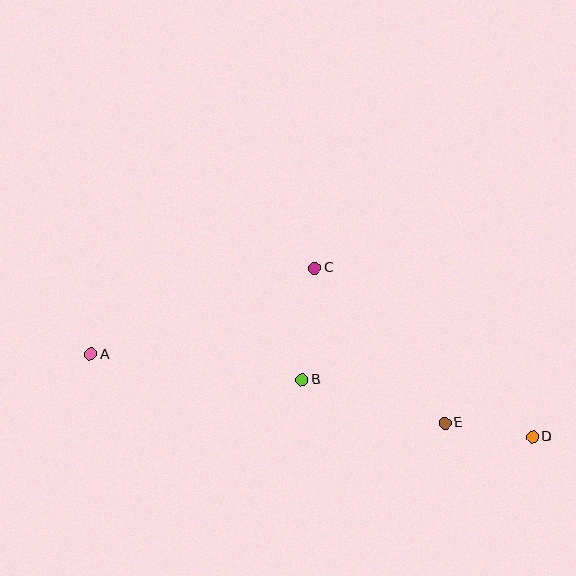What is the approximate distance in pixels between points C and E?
The distance between C and E is approximately 203 pixels.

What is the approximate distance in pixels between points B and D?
The distance between B and D is approximately 237 pixels.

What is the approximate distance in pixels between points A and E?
The distance between A and E is approximately 361 pixels.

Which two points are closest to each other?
Points D and E are closest to each other.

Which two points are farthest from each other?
Points A and D are farthest from each other.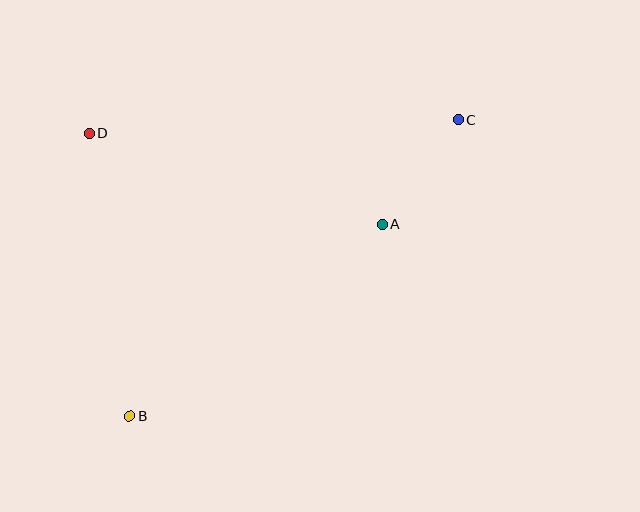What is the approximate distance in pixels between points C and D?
The distance between C and D is approximately 369 pixels.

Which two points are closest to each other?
Points A and C are closest to each other.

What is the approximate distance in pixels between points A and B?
The distance between A and B is approximately 317 pixels.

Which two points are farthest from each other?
Points B and C are farthest from each other.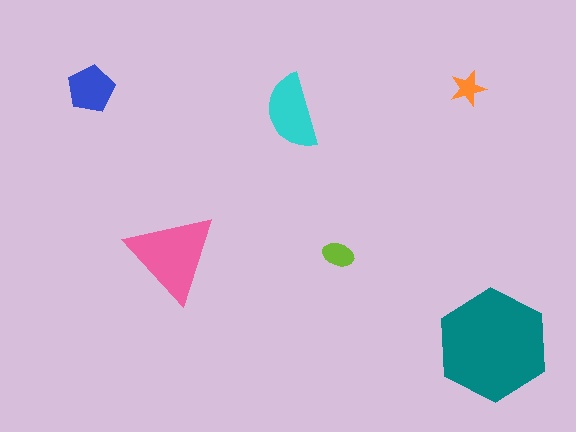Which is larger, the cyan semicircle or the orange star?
The cyan semicircle.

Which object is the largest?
The teal hexagon.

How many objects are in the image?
There are 6 objects in the image.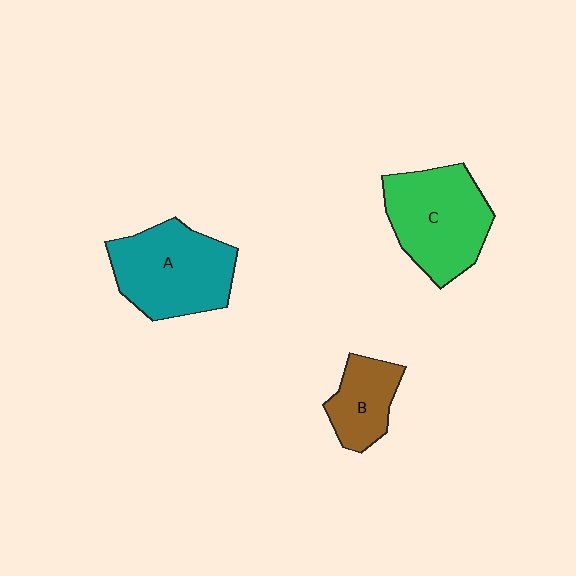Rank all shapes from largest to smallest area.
From largest to smallest: A (teal), C (green), B (brown).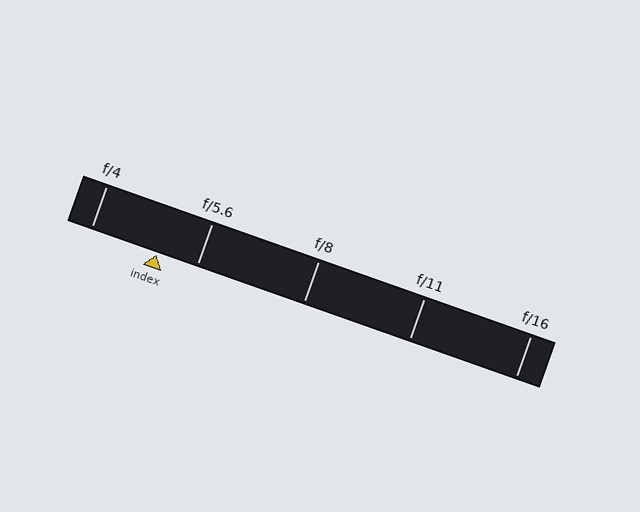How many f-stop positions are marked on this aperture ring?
There are 5 f-stop positions marked.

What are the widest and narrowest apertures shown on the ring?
The widest aperture shown is f/4 and the narrowest is f/16.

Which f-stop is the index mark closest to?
The index mark is closest to f/5.6.